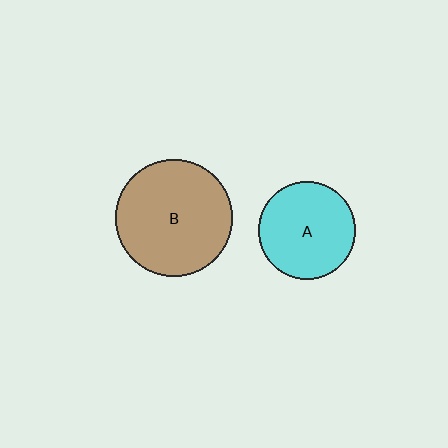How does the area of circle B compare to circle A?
Approximately 1.4 times.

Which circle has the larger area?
Circle B (brown).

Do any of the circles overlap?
No, none of the circles overlap.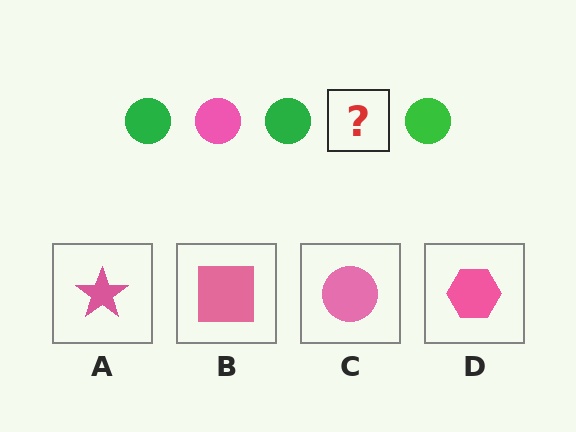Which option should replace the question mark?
Option C.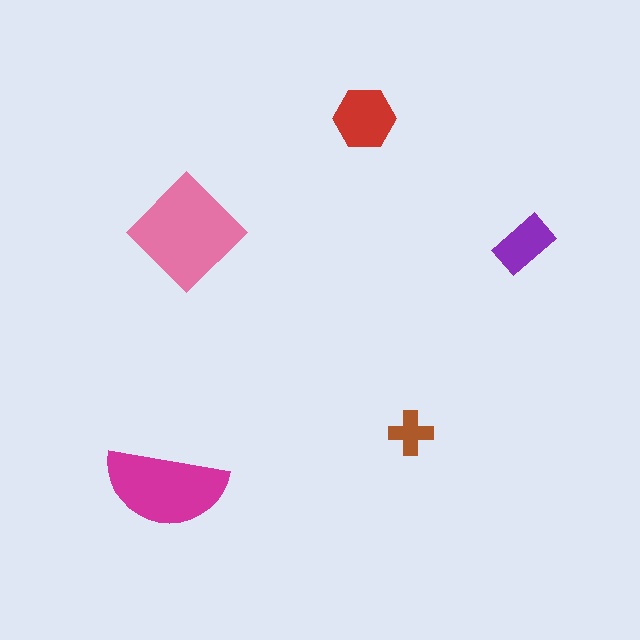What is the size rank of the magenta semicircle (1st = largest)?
2nd.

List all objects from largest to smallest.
The pink diamond, the magenta semicircle, the red hexagon, the purple rectangle, the brown cross.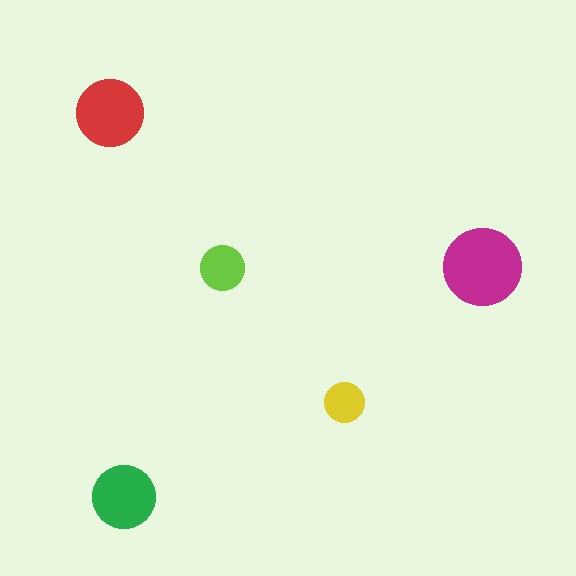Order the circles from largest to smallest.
the magenta one, the red one, the green one, the lime one, the yellow one.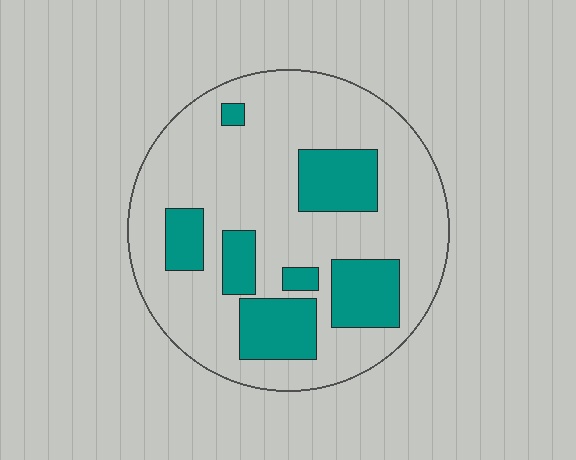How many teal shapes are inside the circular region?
7.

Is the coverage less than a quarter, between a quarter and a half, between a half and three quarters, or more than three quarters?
Between a quarter and a half.